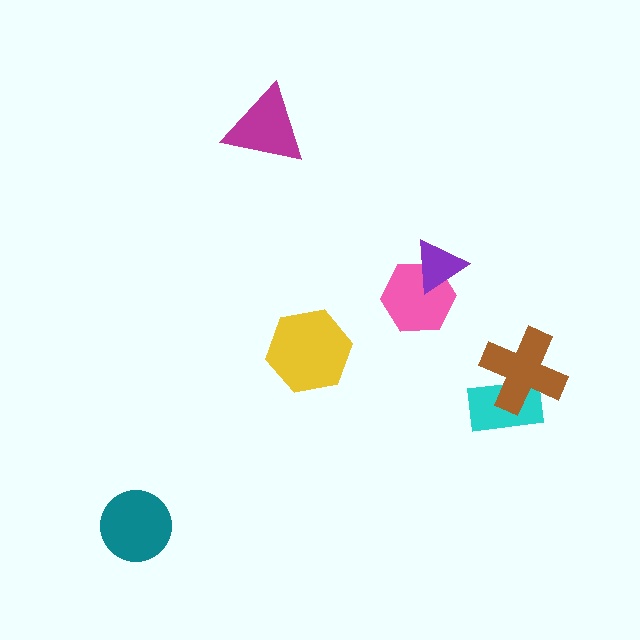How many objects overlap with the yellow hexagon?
0 objects overlap with the yellow hexagon.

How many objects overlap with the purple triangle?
1 object overlaps with the purple triangle.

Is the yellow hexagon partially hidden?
No, no other shape covers it.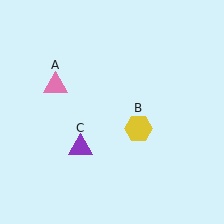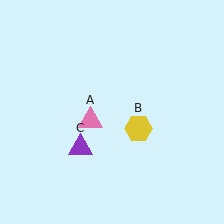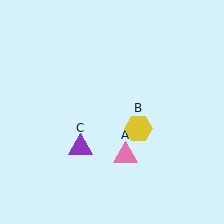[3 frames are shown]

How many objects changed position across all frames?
1 object changed position: pink triangle (object A).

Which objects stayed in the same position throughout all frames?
Yellow hexagon (object B) and purple triangle (object C) remained stationary.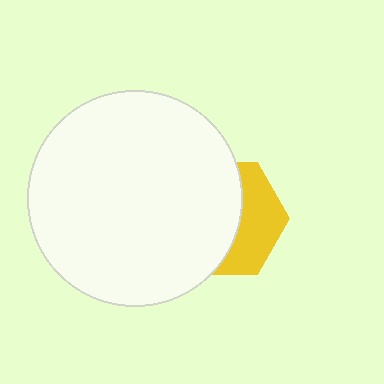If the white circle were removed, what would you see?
You would see the complete yellow hexagon.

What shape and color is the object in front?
The object in front is a white circle.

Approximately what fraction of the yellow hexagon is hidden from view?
Roughly 61% of the yellow hexagon is hidden behind the white circle.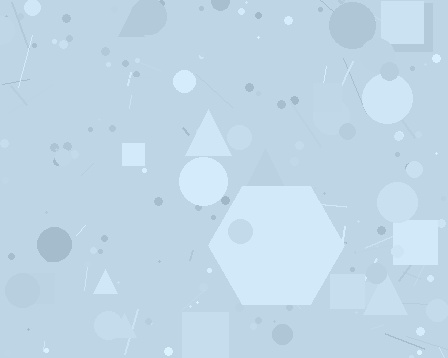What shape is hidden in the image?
A hexagon is hidden in the image.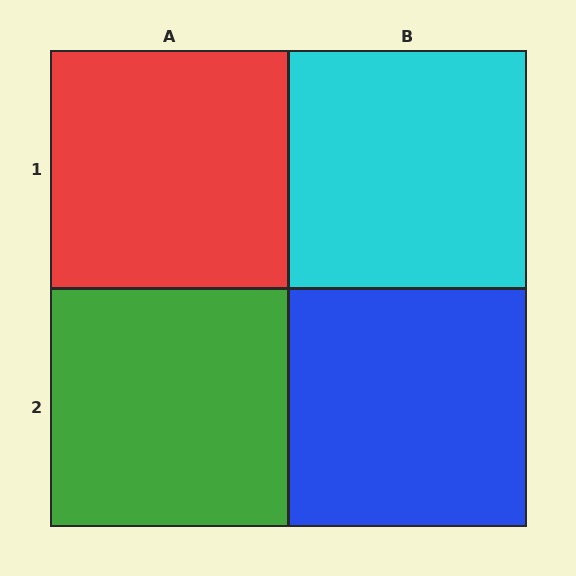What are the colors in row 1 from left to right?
Red, cyan.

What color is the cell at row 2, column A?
Green.